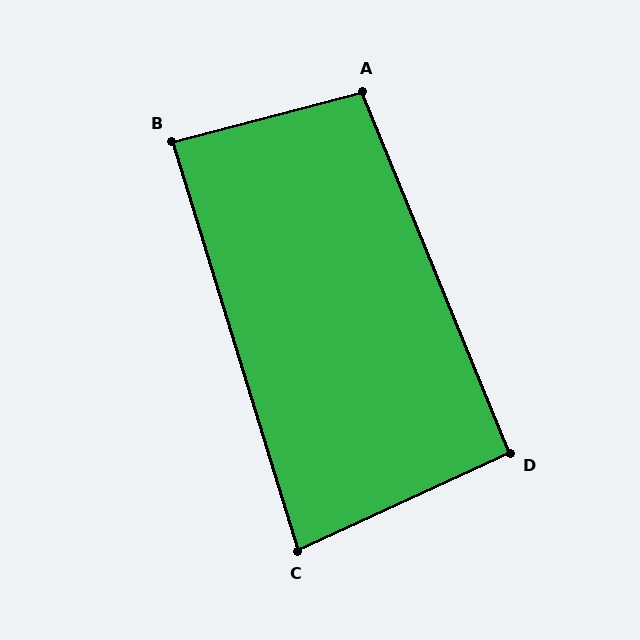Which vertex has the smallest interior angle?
C, at approximately 82 degrees.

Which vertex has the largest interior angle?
A, at approximately 98 degrees.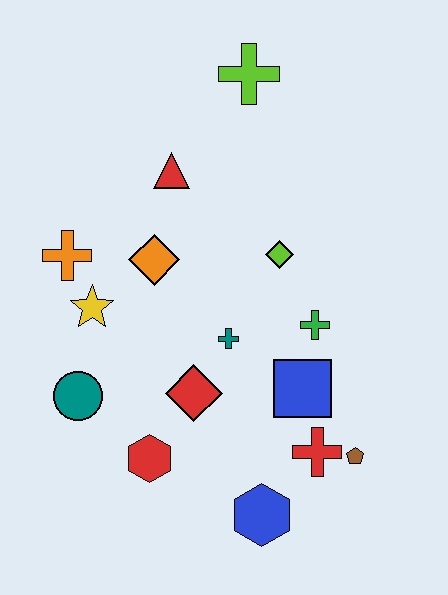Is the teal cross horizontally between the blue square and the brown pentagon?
No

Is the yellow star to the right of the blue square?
No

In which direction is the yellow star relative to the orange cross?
The yellow star is below the orange cross.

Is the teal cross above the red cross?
Yes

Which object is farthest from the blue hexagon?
The lime cross is farthest from the blue hexagon.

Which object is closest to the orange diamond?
The yellow star is closest to the orange diamond.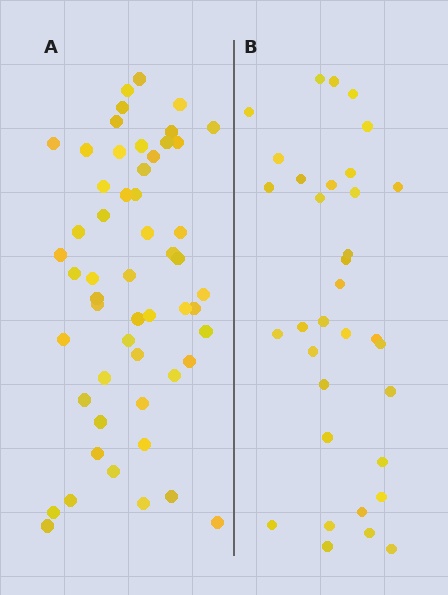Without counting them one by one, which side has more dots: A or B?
Region A (the left region) has more dots.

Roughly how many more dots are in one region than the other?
Region A has approximately 20 more dots than region B.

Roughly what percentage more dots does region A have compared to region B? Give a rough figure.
About 60% more.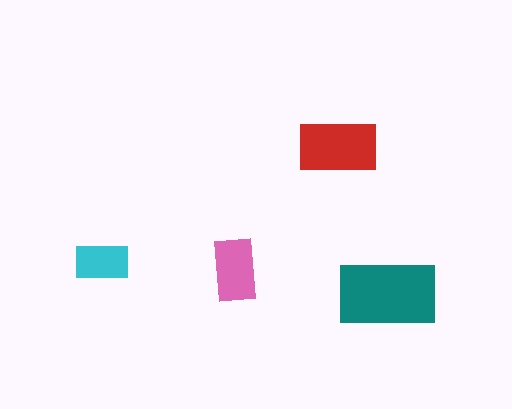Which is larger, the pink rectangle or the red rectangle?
The red one.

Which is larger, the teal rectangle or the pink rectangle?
The teal one.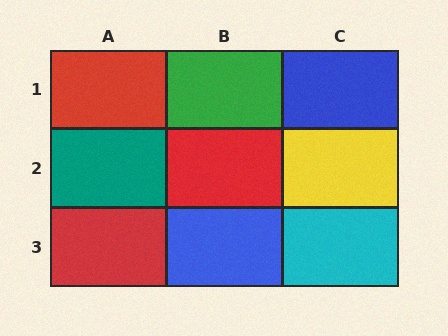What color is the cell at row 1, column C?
Blue.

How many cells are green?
1 cell is green.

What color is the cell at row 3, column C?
Cyan.